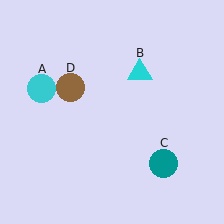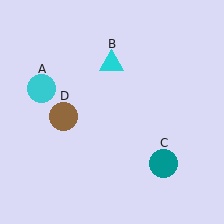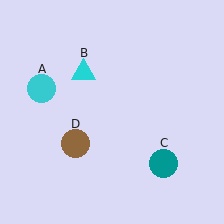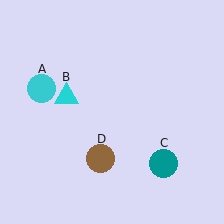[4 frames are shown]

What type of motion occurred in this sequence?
The cyan triangle (object B), brown circle (object D) rotated counterclockwise around the center of the scene.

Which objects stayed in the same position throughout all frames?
Cyan circle (object A) and teal circle (object C) remained stationary.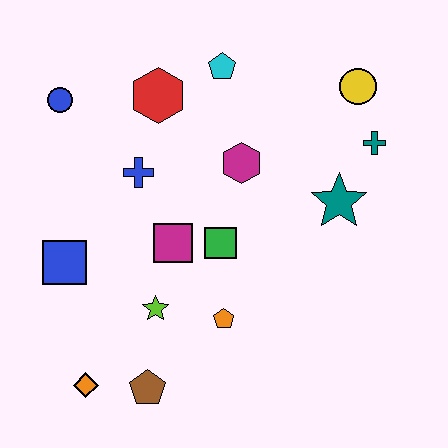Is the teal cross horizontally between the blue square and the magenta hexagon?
No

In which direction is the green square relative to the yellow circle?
The green square is below the yellow circle.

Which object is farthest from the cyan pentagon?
The orange diamond is farthest from the cyan pentagon.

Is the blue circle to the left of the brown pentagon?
Yes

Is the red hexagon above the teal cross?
Yes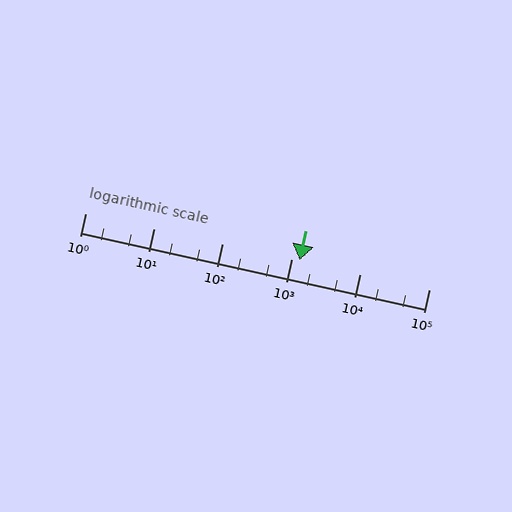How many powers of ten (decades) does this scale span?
The scale spans 5 decades, from 1 to 100000.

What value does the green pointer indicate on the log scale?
The pointer indicates approximately 1300.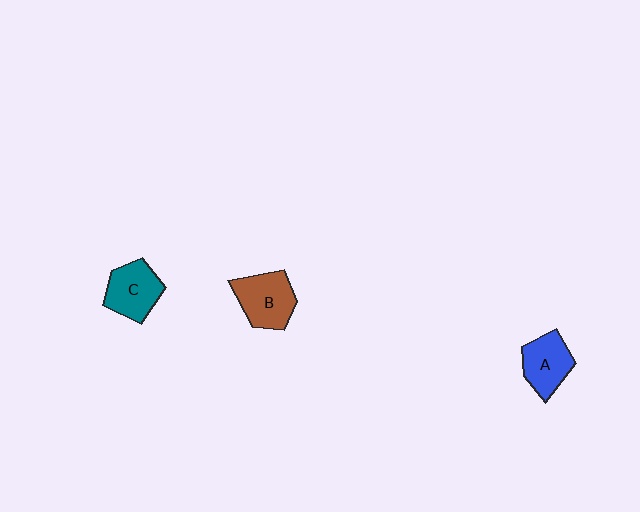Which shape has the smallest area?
Shape A (blue).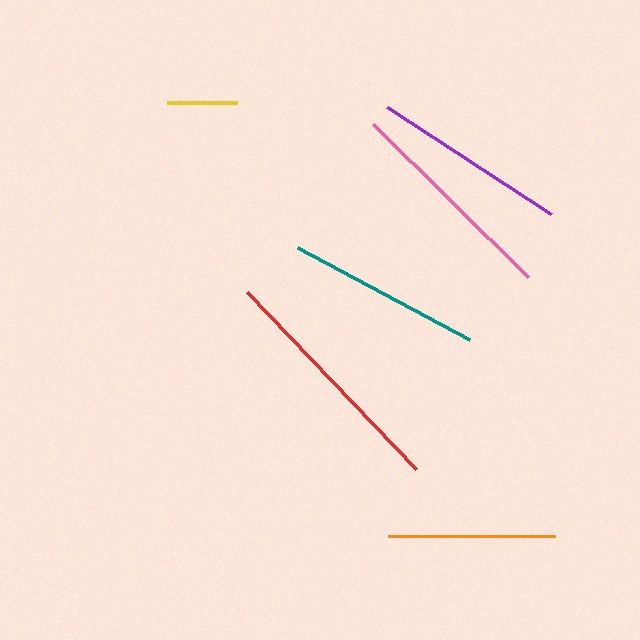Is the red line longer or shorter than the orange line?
The red line is longer than the orange line.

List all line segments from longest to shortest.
From longest to shortest: red, pink, purple, teal, orange, yellow.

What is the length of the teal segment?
The teal segment is approximately 195 pixels long.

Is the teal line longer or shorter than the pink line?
The pink line is longer than the teal line.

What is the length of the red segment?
The red segment is approximately 245 pixels long.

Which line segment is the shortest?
The yellow line is the shortest at approximately 71 pixels.